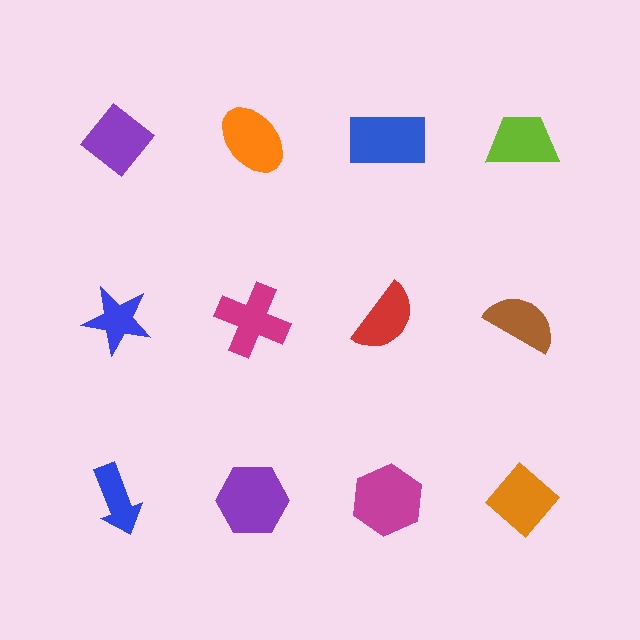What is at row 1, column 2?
An orange ellipse.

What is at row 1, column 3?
A blue rectangle.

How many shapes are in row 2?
4 shapes.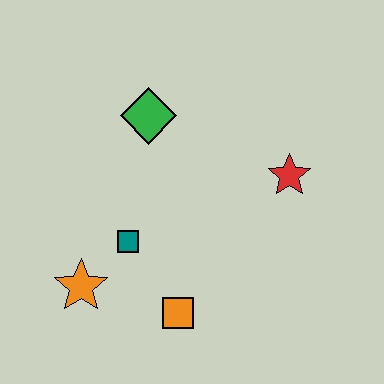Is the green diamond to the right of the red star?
No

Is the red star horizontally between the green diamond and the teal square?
No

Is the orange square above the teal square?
No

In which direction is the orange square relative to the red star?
The orange square is below the red star.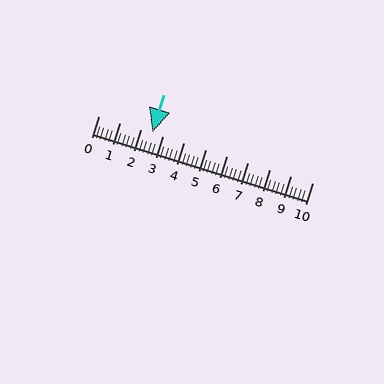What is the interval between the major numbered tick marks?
The major tick marks are spaced 1 units apart.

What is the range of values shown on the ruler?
The ruler shows values from 0 to 10.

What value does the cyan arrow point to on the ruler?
The cyan arrow points to approximately 2.5.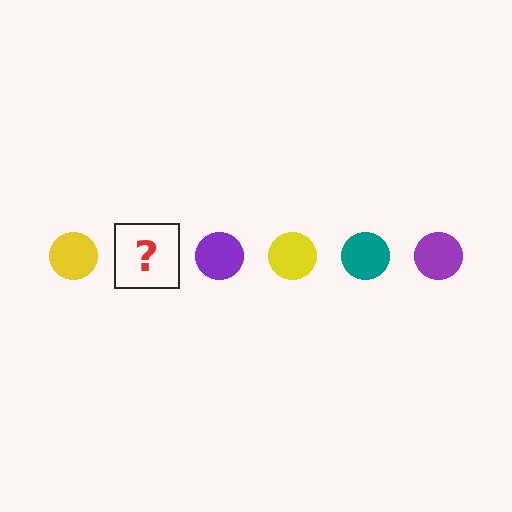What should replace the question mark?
The question mark should be replaced with a teal circle.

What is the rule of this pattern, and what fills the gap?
The rule is that the pattern cycles through yellow, teal, purple circles. The gap should be filled with a teal circle.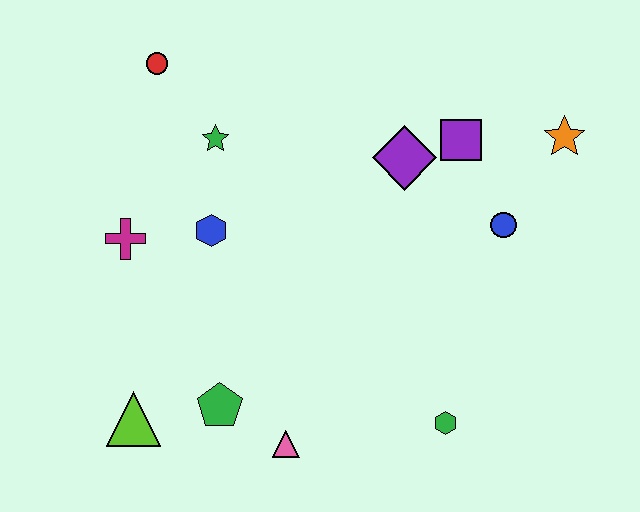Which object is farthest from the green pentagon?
The orange star is farthest from the green pentagon.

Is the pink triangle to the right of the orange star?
No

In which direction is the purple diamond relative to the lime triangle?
The purple diamond is to the right of the lime triangle.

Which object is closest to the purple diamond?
The purple square is closest to the purple diamond.